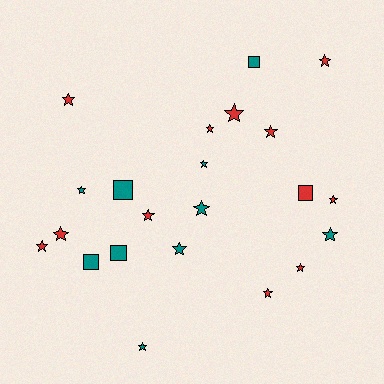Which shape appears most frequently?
Star, with 17 objects.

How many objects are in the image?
There are 22 objects.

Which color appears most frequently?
Red, with 12 objects.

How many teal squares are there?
There are 4 teal squares.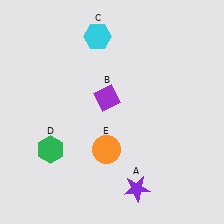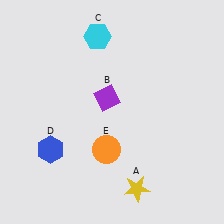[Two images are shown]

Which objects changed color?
A changed from purple to yellow. D changed from green to blue.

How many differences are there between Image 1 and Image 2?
There are 2 differences between the two images.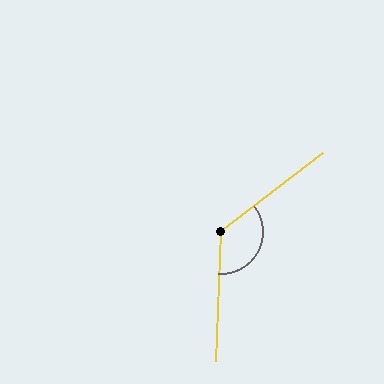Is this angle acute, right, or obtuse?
It is obtuse.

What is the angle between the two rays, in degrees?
Approximately 130 degrees.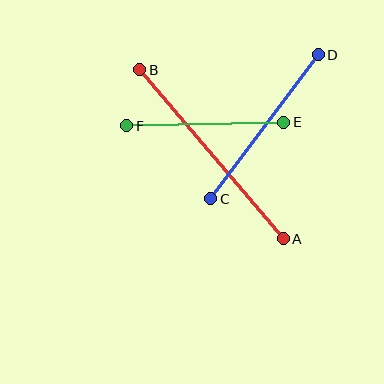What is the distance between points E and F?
The distance is approximately 157 pixels.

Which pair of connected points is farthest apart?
Points A and B are farthest apart.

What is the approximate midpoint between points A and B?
The midpoint is at approximately (212, 154) pixels.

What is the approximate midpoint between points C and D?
The midpoint is at approximately (264, 127) pixels.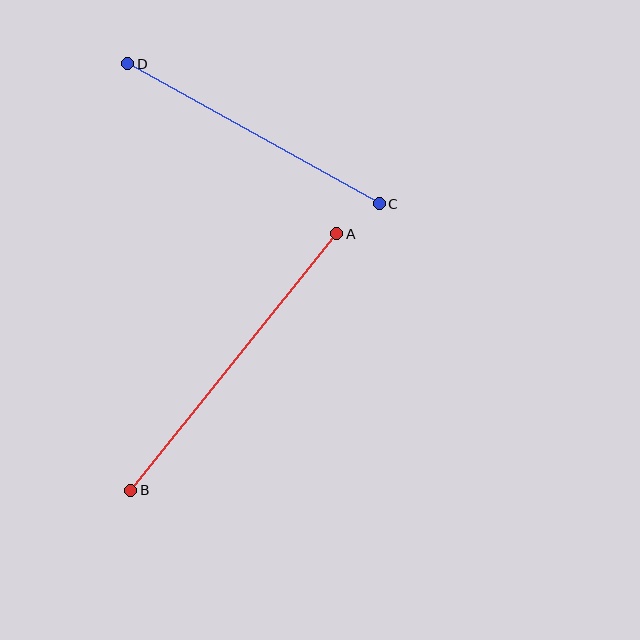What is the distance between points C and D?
The distance is approximately 288 pixels.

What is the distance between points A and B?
The distance is approximately 329 pixels.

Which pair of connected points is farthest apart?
Points A and B are farthest apart.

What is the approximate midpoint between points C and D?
The midpoint is at approximately (253, 134) pixels.